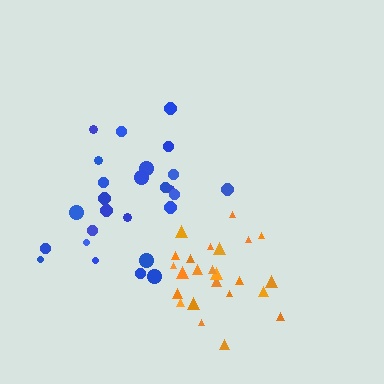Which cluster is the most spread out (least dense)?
Blue.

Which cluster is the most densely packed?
Orange.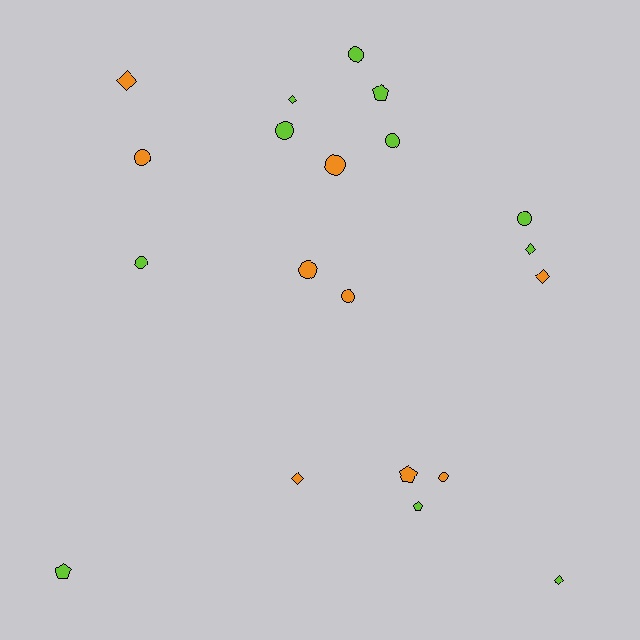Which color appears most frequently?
Lime, with 11 objects.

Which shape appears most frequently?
Circle, with 10 objects.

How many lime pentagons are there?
There are 3 lime pentagons.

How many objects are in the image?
There are 20 objects.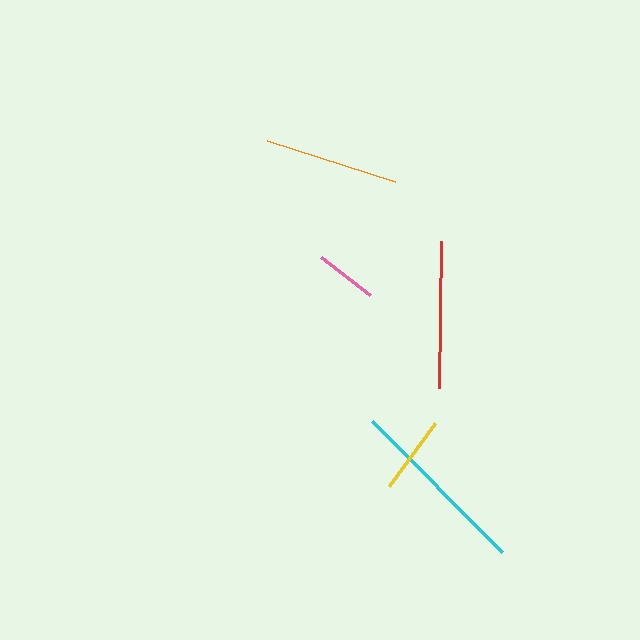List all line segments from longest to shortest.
From longest to shortest: cyan, red, orange, yellow, pink.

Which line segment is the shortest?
The pink line is the shortest at approximately 62 pixels.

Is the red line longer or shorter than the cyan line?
The cyan line is longer than the red line.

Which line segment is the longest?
The cyan line is the longest at approximately 185 pixels.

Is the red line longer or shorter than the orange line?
The red line is longer than the orange line.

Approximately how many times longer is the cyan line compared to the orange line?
The cyan line is approximately 1.4 times the length of the orange line.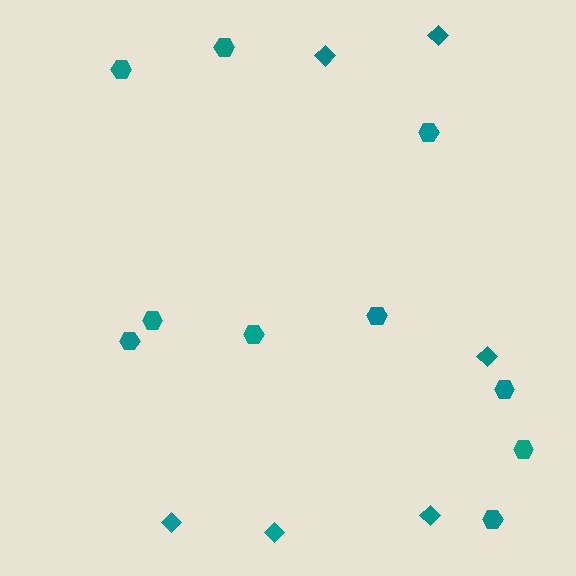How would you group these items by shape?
There are 2 groups: one group of diamonds (6) and one group of hexagons (10).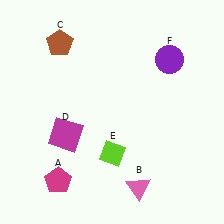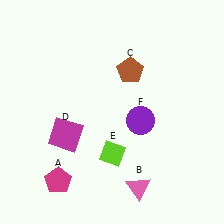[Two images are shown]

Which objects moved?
The objects that moved are: the brown pentagon (C), the purple circle (F).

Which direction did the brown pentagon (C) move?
The brown pentagon (C) moved right.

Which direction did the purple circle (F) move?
The purple circle (F) moved down.